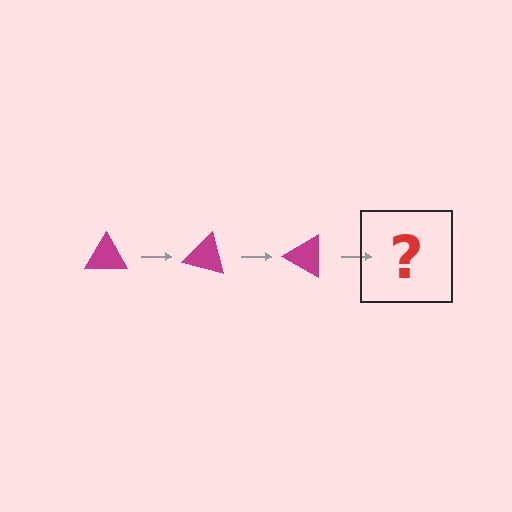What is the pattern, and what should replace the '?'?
The pattern is that the triangle rotates 15 degrees each step. The '?' should be a magenta triangle rotated 45 degrees.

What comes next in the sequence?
The next element should be a magenta triangle rotated 45 degrees.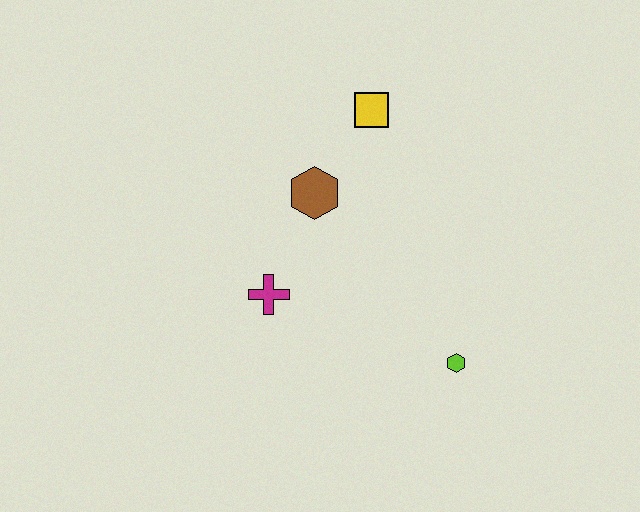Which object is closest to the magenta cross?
The brown hexagon is closest to the magenta cross.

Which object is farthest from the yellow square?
The lime hexagon is farthest from the yellow square.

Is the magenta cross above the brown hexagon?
No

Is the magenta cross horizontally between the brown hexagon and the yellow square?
No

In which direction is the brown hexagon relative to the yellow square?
The brown hexagon is below the yellow square.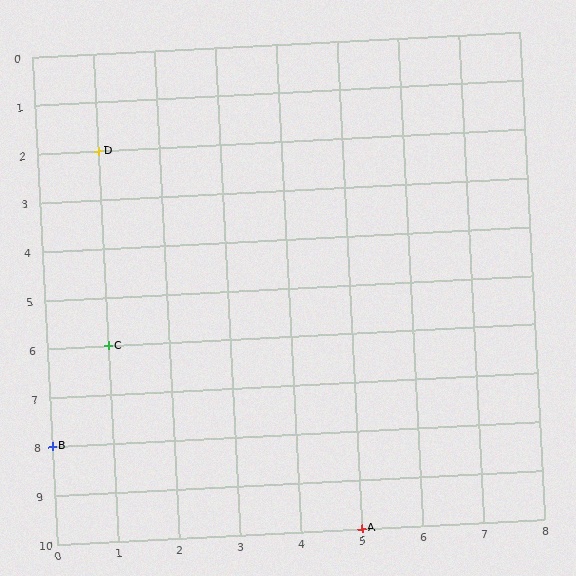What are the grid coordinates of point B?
Point B is at grid coordinates (0, 8).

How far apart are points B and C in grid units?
Points B and C are 1 column and 2 rows apart (about 2.2 grid units diagonally).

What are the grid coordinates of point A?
Point A is at grid coordinates (5, 10).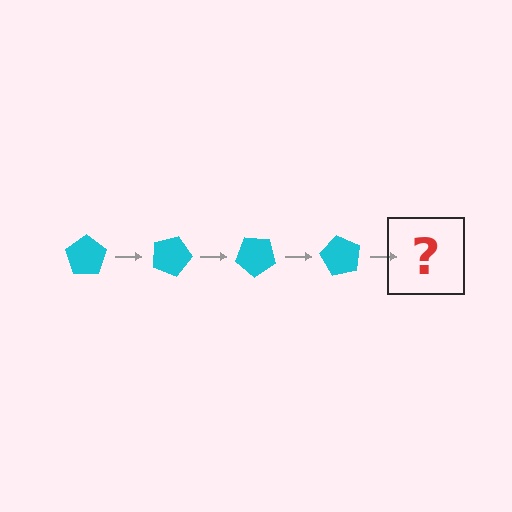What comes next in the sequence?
The next element should be a cyan pentagon rotated 80 degrees.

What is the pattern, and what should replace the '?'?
The pattern is that the pentagon rotates 20 degrees each step. The '?' should be a cyan pentagon rotated 80 degrees.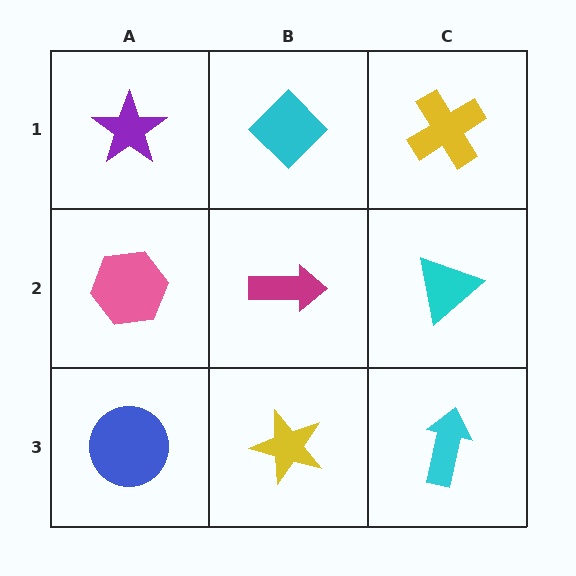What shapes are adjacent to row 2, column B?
A cyan diamond (row 1, column B), a yellow star (row 3, column B), a pink hexagon (row 2, column A), a cyan triangle (row 2, column C).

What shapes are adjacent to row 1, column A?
A pink hexagon (row 2, column A), a cyan diamond (row 1, column B).